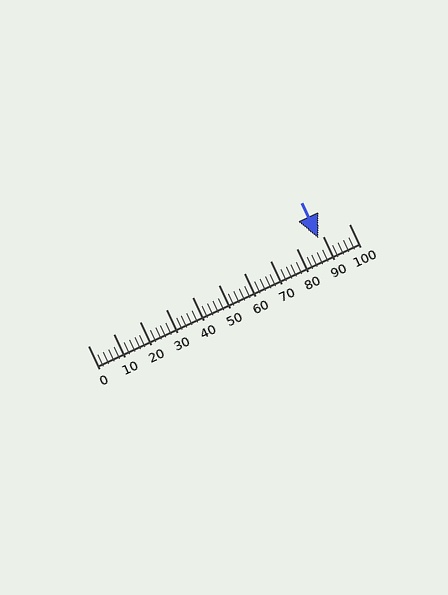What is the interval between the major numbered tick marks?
The major tick marks are spaced 10 units apart.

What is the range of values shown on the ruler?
The ruler shows values from 0 to 100.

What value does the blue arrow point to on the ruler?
The blue arrow points to approximately 88.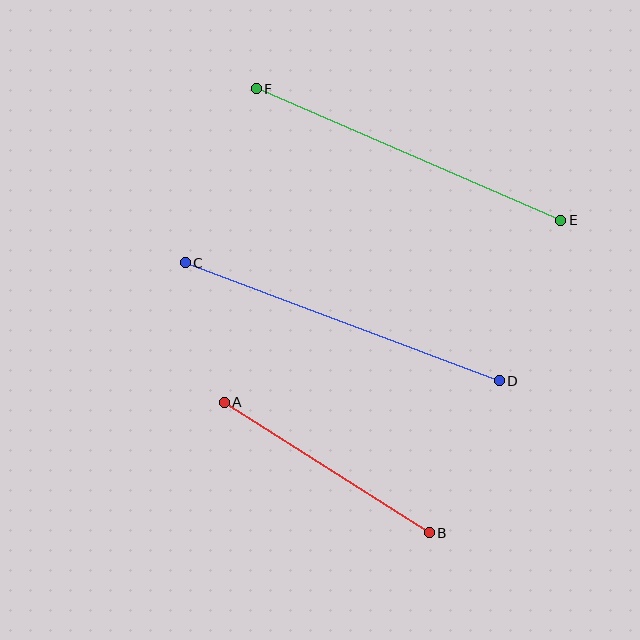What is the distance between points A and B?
The distance is approximately 243 pixels.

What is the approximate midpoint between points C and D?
The midpoint is at approximately (342, 322) pixels.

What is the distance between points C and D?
The distance is approximately 335 pixels.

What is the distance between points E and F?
The distance is approximately 332 pixels.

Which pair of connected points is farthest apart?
Points C and D are farthest apart.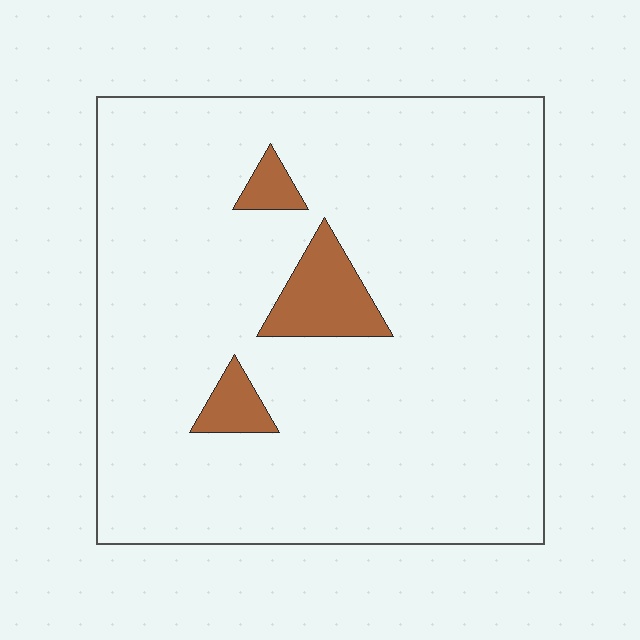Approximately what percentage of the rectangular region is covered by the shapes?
Approximately 5%.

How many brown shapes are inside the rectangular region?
3.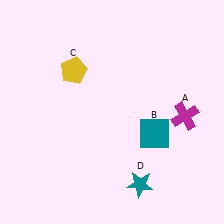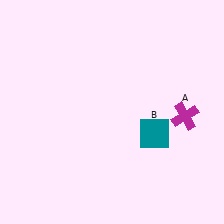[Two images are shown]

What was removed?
The yellow pentagon (C), the teal star (D) were removed in Image 2.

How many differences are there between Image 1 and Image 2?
There are 2 differences between the two images.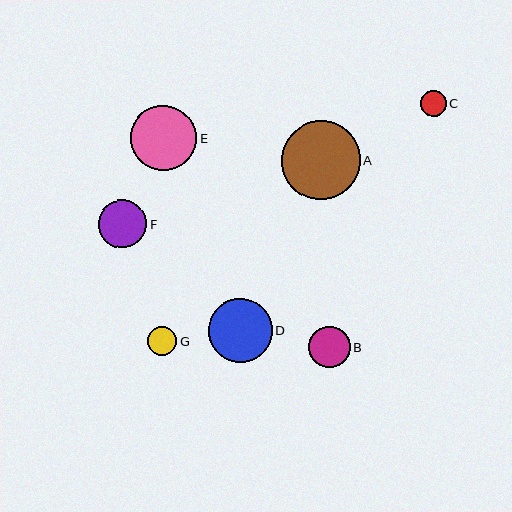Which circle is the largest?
Circle A is the largest with a size of approximately 78 pixels.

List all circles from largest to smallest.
From largest to smallest: A, E, D, F, B, G, C.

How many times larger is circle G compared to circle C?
Circle G is approximately 1.1 times the size of circle C.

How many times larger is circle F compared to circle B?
Circle F is approximately 1.2 times the size of circle B.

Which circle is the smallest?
Circle C is the smallest with a size of approximately 26 pixels.